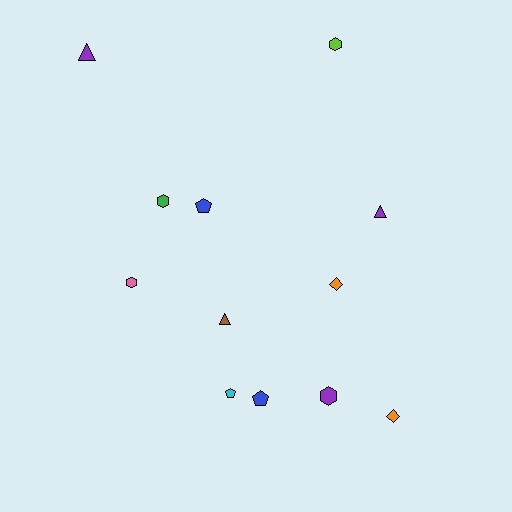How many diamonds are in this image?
There are 2 diamonds.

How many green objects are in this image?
There is 1 green object.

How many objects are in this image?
There are 12 objects.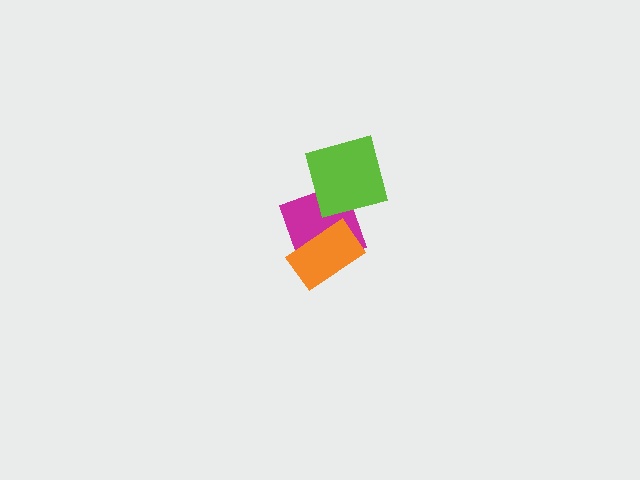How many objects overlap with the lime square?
1 object overlaps with the lime square.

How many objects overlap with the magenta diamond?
2 objects overlap with the magenta diamond.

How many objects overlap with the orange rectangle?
1 object overlaps with the orange rectangle.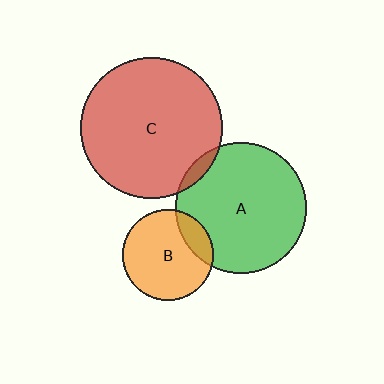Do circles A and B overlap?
Yes.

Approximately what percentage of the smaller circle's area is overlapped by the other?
Approximately 20%.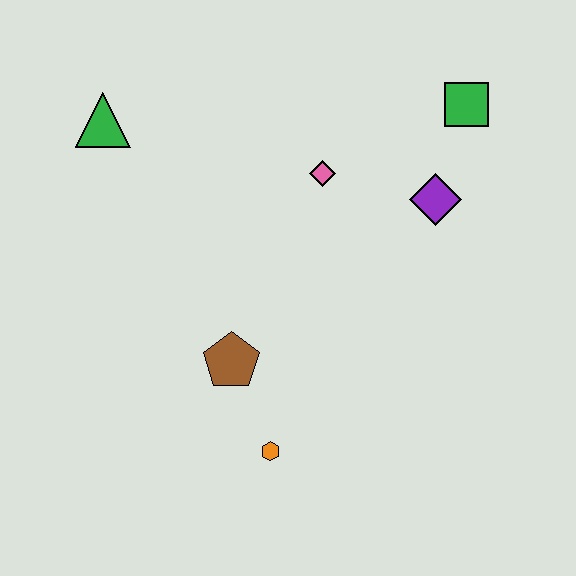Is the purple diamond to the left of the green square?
Yes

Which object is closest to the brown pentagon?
The orange hexagon is closest to the brown pentagon.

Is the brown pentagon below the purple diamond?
Yes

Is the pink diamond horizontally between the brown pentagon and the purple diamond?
Yes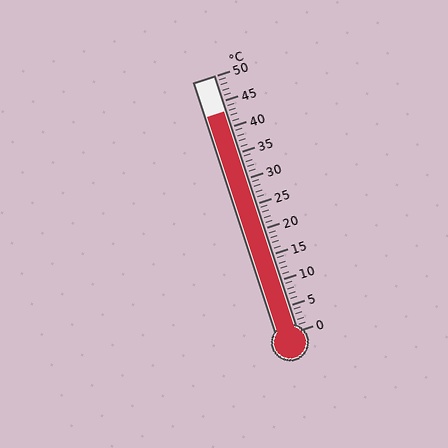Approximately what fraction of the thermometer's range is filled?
The thermometer is filled to approximately 85% of its range.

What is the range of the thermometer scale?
The thermometer scale ranges from 0°C to 50°C.